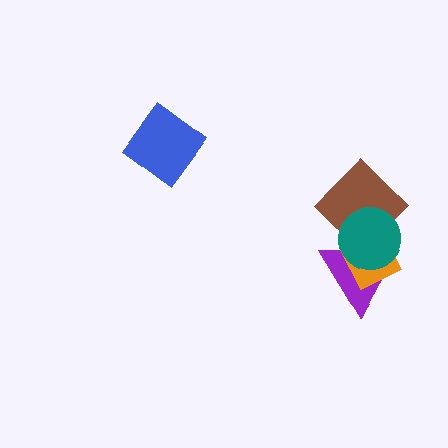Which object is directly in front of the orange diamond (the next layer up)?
The brown diamond is directly in front of the orange diamond.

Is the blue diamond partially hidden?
No, no other shape covers it.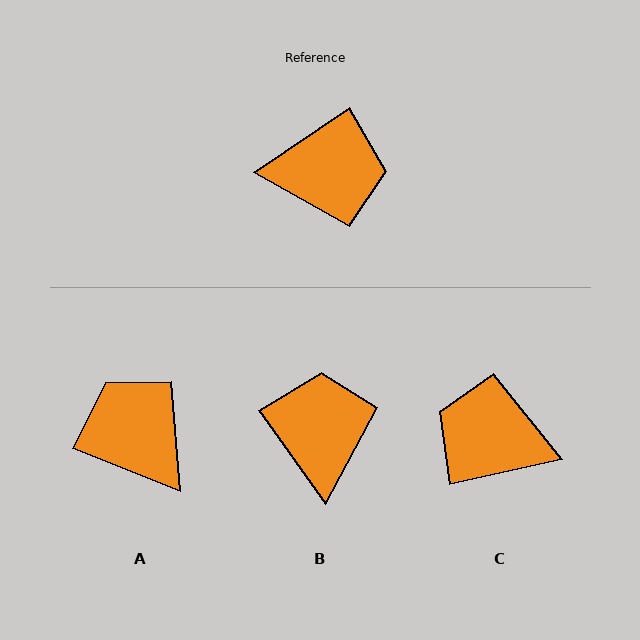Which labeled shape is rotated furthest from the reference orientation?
C, about 158 degrees away.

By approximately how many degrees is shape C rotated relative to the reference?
Approximately 158 degrees counter-clockwise.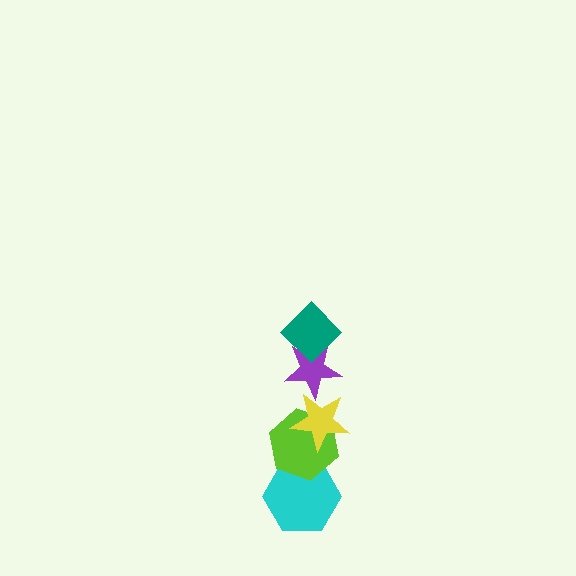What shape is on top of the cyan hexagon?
The lime hexagon is on top of the cyan hexagon.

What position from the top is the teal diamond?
The teal diamond is 1st from the top.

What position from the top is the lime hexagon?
The lime hexagon is 4th from the top.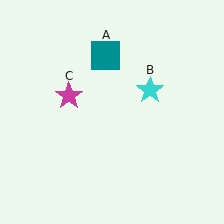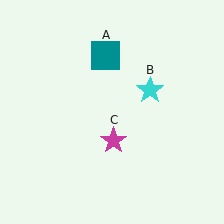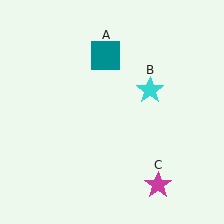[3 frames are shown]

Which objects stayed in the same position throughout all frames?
Teal square (object A) and cyan star (object B) remained stationary.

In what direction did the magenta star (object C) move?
The magenta star (object C) moved down and to the right.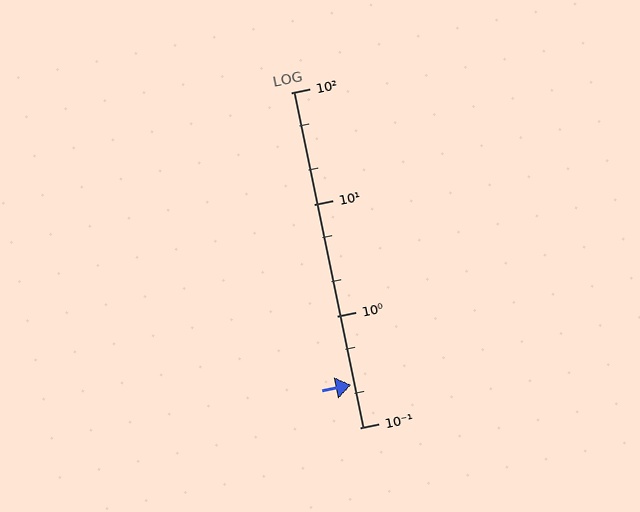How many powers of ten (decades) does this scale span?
The scale spans 3 decades, from 0.1 to 100.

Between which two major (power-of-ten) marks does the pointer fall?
The pointer is between 0.1 and 1.